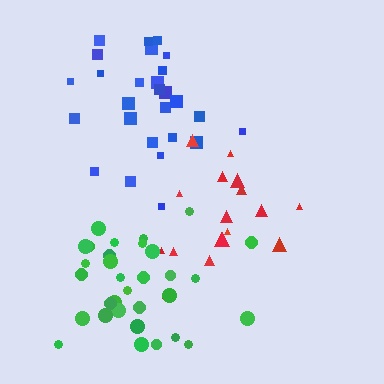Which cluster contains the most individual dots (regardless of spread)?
Green (33).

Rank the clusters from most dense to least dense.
green, blue, red.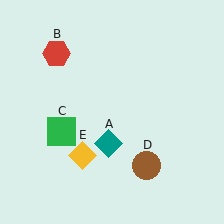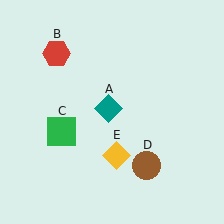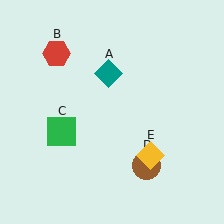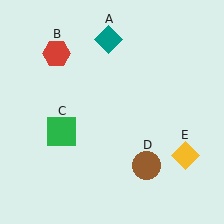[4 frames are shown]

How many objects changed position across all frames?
2 objects changed position: teal diamond (object A), yellow diamond (object E).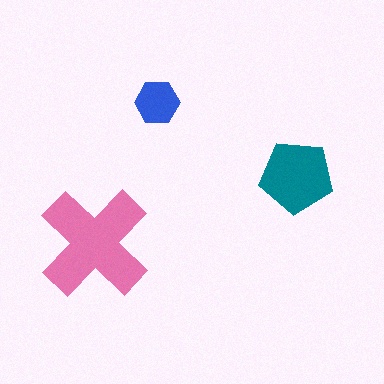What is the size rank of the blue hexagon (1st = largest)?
3rd.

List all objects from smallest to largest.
The blue hexagon, the teal pentagon, the pink cross.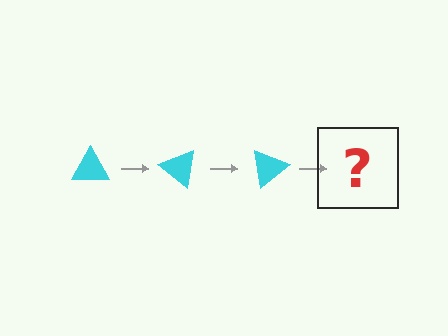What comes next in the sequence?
The next element should be a cyan triangle rotated 120 degrees.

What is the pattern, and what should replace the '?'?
The pattern is that the triangle rotates 40 degrees each step. The '?' should be a cyan triangle rotated 120 degrees.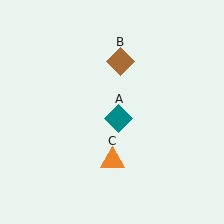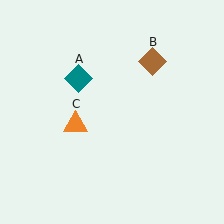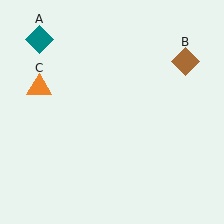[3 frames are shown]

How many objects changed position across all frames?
3 objects changed position: teal diamond (object A), brown diamond (object B), orange triangle (object C).